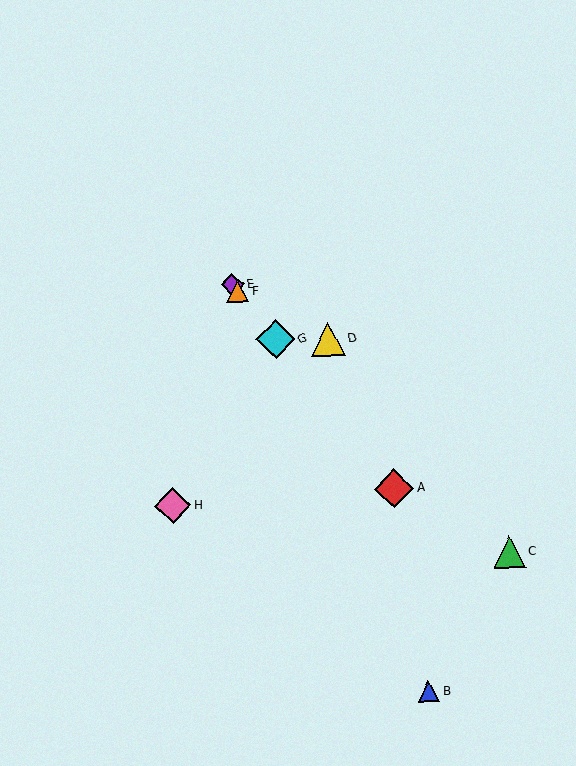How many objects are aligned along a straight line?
4 objects (A, E, F, G) are aligned along a straight line.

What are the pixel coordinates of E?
Object E is at (232, 285).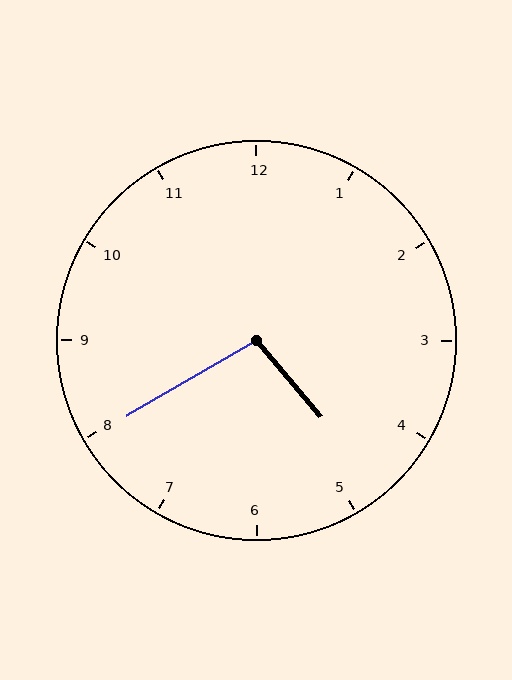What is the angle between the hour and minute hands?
Approximately 100 degrees.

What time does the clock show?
4:40.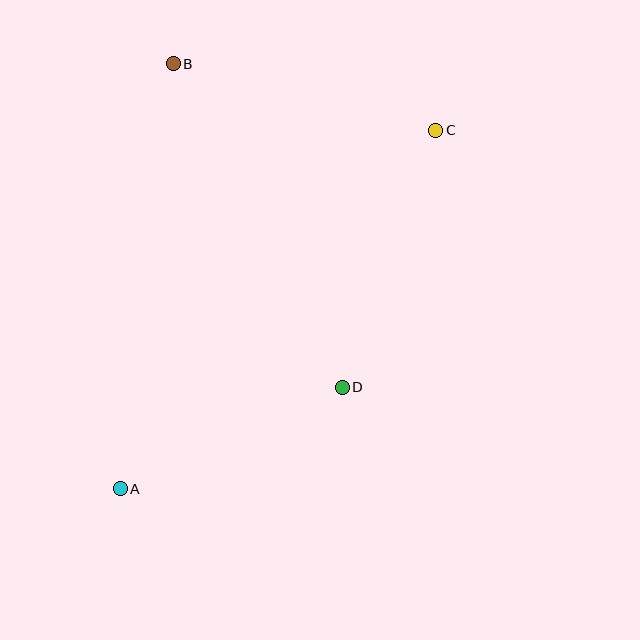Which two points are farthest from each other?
Points A and C are farthest from each other.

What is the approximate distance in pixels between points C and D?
The distance between C and D is approximately 273 pixels.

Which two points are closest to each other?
Points A and D are closest to each other.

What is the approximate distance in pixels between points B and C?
The distance between B and C is approximately 271 pixels.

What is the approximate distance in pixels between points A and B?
The distance between A and B is approximately 429 pixels.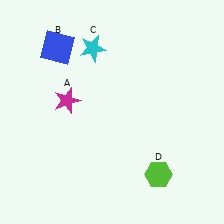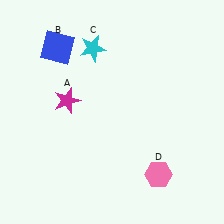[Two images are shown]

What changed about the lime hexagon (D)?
In Image 1, D is lime. In Image 2, it changed to pink.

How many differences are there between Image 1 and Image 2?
There is 1 difference between the two images.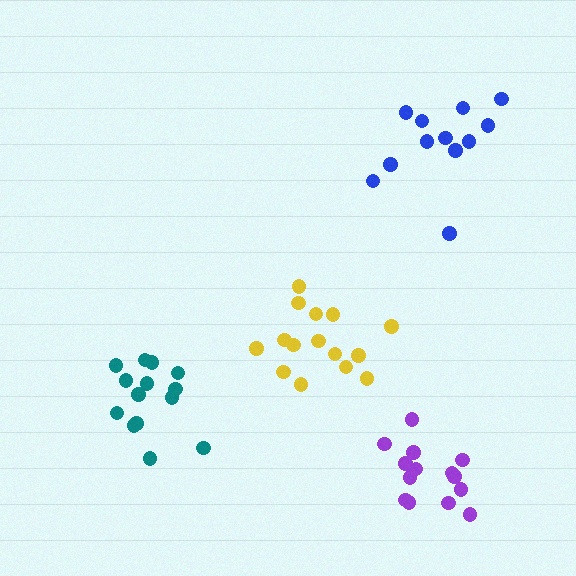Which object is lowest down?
The purple cluster is bottommost.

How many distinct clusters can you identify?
There are 4 distinct clusters.